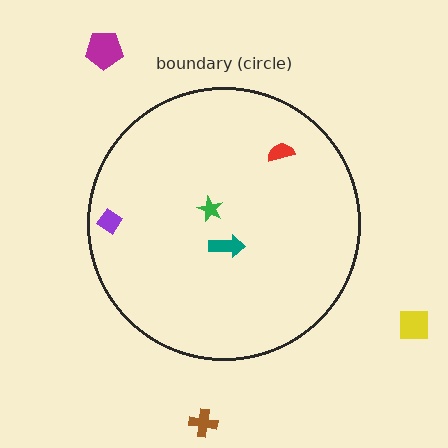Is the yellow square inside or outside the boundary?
Outside.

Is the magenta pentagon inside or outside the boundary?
Outside.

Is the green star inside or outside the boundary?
Inside.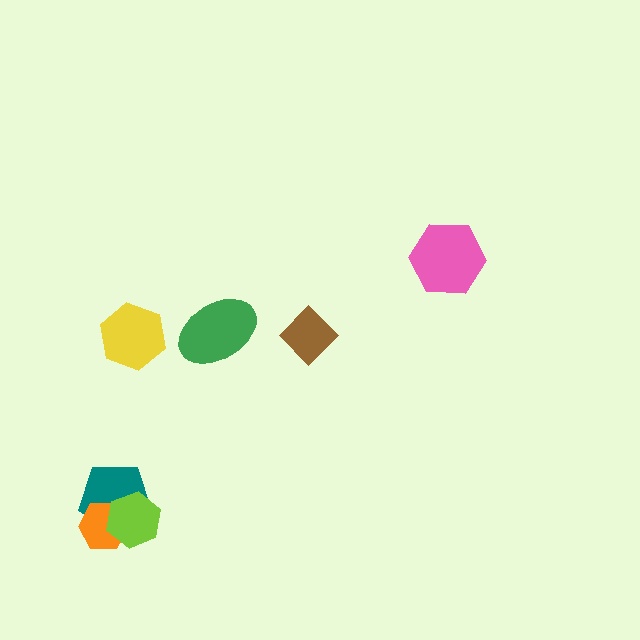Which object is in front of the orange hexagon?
The lime hexagon is in front of the orange hexagon.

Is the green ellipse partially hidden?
No, no other shape covers it.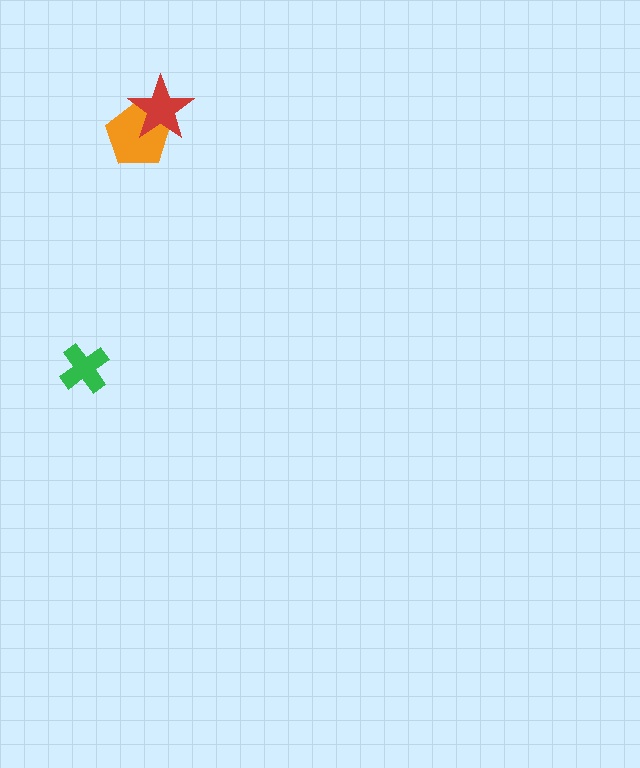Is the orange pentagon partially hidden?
Yes, it is partially covered by another shape.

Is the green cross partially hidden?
No, no other shape covers it.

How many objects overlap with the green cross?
0 objects overlap with the green cross.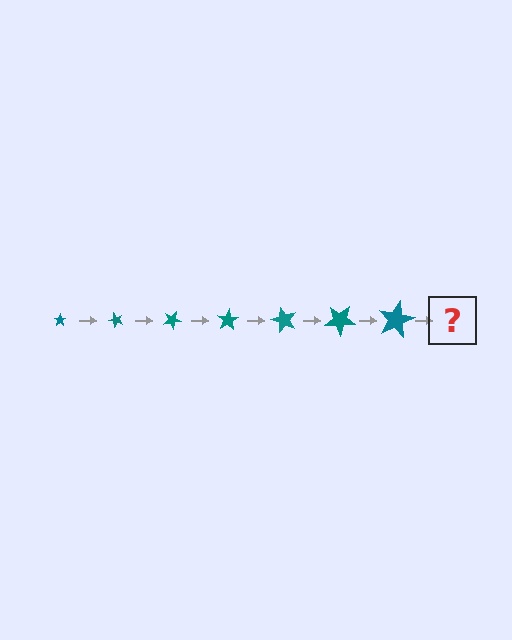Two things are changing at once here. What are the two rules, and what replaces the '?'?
The two rules are that the star grows larger each step and it rotates 50 degrees each step. The '?' should be a star, larger than the previous one and rotated 350 degrees from the start.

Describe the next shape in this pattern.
It should be a star, larger than the previous one and rotated 350 degrees from the start.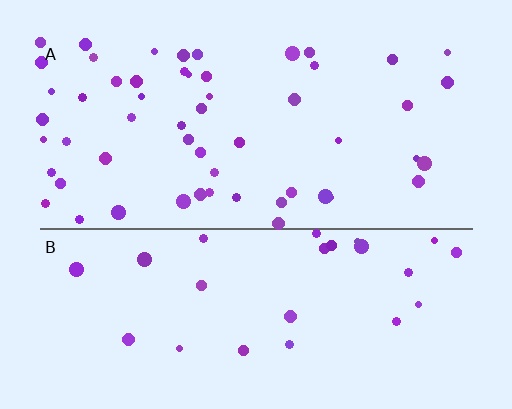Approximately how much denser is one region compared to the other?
Approximately 2.1× — region A over region B.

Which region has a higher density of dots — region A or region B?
A (the top).